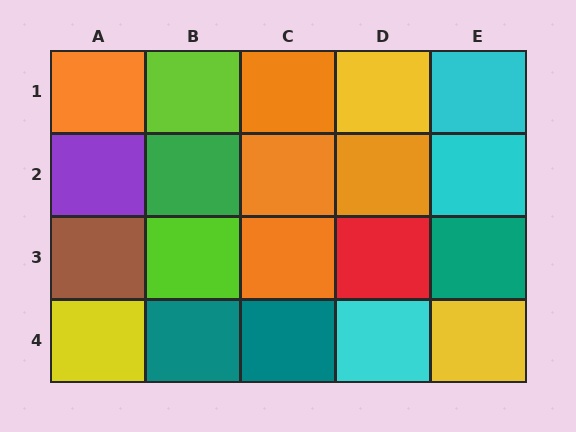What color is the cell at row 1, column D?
Yellow.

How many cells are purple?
1 cell is purple.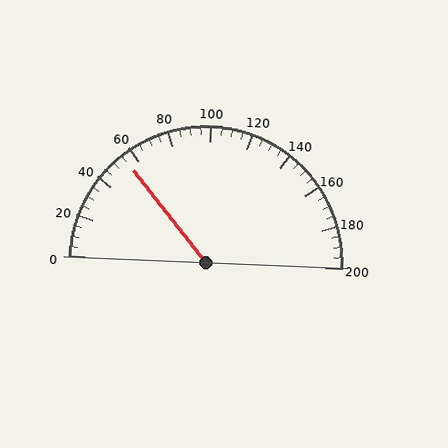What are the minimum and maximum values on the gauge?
The gauge ranges from 0 to 200.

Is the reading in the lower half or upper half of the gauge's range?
The reading is in the lower half of the range (0 to 200).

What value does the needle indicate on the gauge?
The needle indicates approximately 55.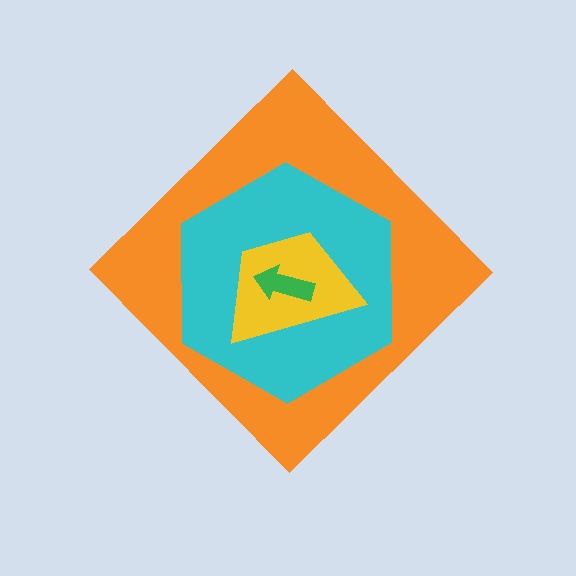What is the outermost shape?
The orange diamond.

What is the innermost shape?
The green arrow.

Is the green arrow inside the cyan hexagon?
Yes.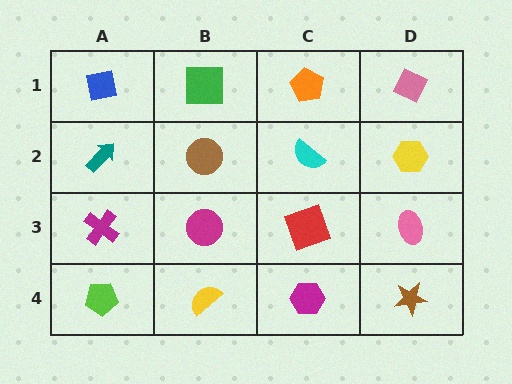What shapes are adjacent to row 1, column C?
A cyan semicircle (row 2, column C), a green square (row 1, column B), a pink diamond (row 1, column D).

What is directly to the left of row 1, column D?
An orange pentagon.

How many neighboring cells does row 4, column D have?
2.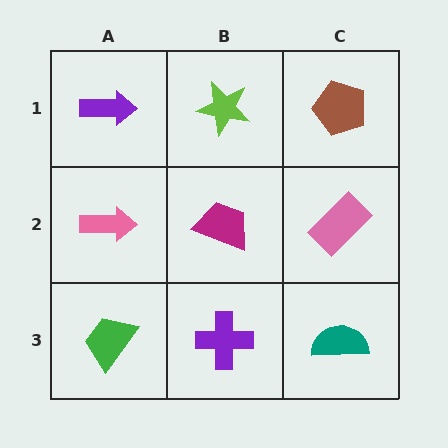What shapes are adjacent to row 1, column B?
A magenta trapezoid (row 2, column B), a purple arrow (row 1, column A), a brown pentagon (row 1, column C).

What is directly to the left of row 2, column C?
A magenta trapezoid.